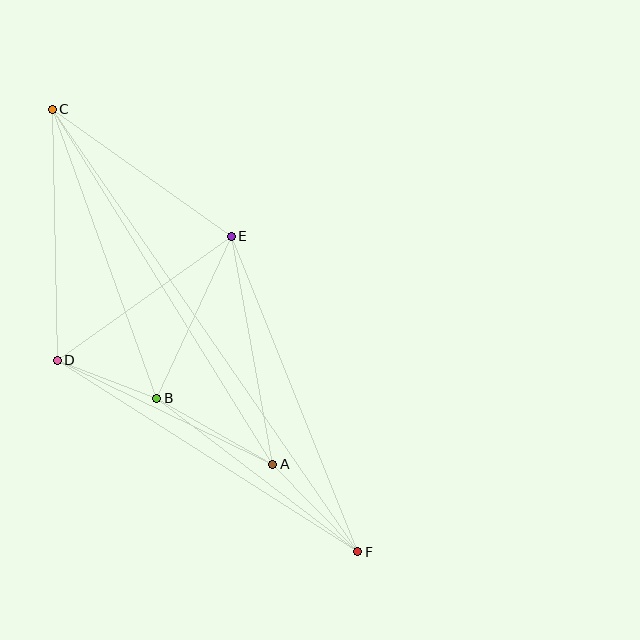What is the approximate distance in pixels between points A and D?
The distance between A and D is approximately 239 pixels.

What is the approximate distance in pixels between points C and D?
The distance between C and D is approximately 251 pixels.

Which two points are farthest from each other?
Points C and F are farthest from each other.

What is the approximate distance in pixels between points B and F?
The distance between B and F is approximately 253 pixels.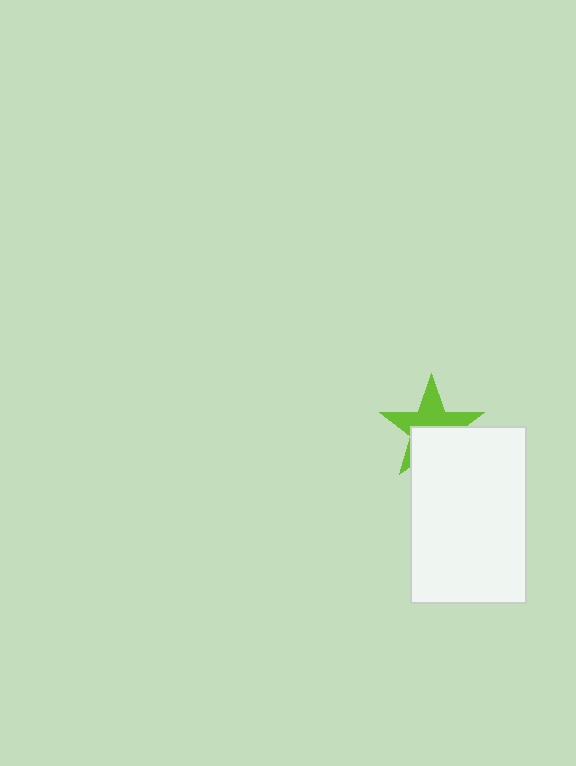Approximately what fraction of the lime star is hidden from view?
Roughly 46% of the lime star is hidden behind the white rectangle.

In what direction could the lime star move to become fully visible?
The lime star could move up. That would shift it out from behind the white rectangle entirely.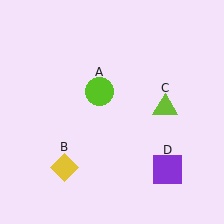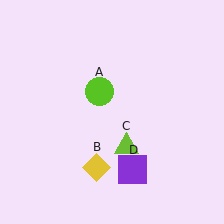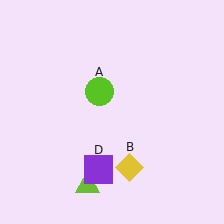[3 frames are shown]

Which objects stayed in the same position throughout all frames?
Lime circle (object A) remained stationary.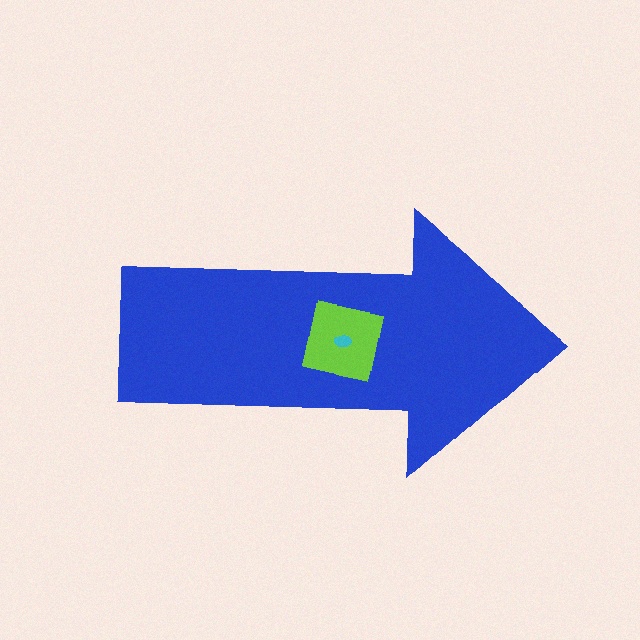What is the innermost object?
The cyan ellipse.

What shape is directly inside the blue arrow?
The lime square.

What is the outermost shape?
The blue arrow.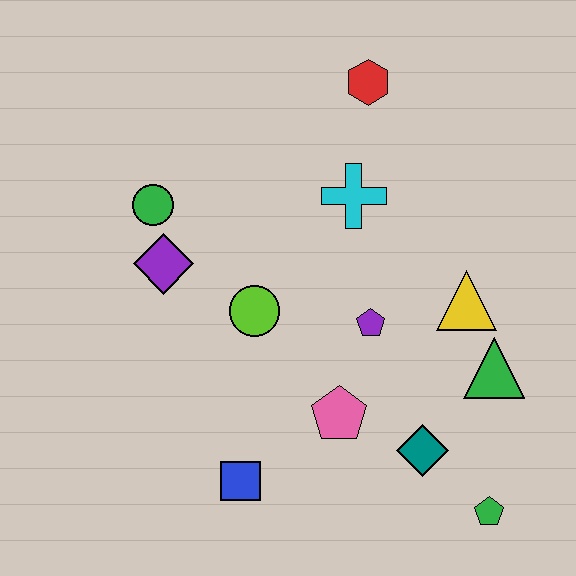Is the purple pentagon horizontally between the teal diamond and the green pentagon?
No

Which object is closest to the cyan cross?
The red hexagon is closest to the cyan cross.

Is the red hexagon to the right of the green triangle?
No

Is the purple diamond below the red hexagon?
Yes